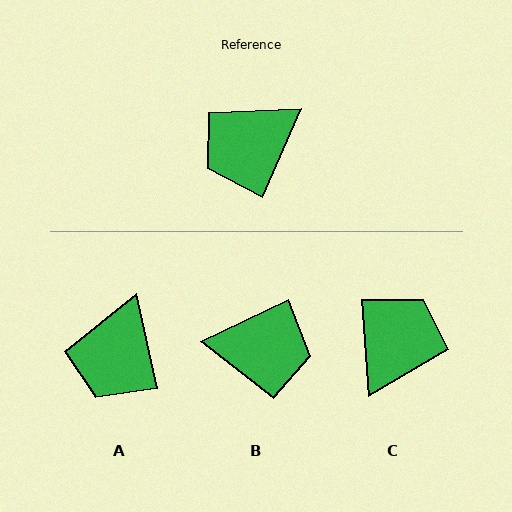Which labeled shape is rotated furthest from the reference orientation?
C, about 152 degrees away.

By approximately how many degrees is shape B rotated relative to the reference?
Approximately 140 degrees counter-clockwise.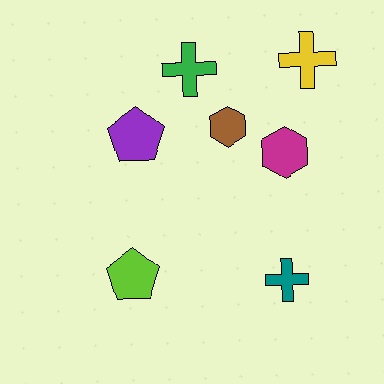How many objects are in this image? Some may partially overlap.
There are 7 objects.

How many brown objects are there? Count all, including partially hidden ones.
There is 1 brown object.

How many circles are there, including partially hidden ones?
There are no circles.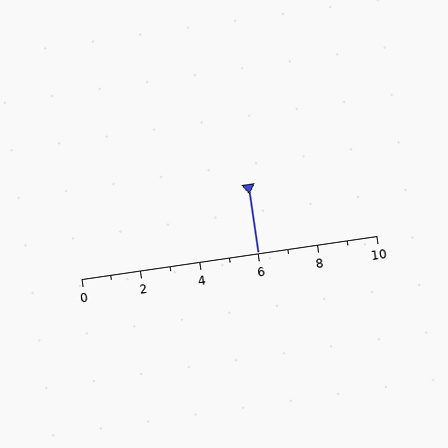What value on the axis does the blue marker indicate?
The marker indicates approximately 6.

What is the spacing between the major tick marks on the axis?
The major ticks are spaced 2 apart.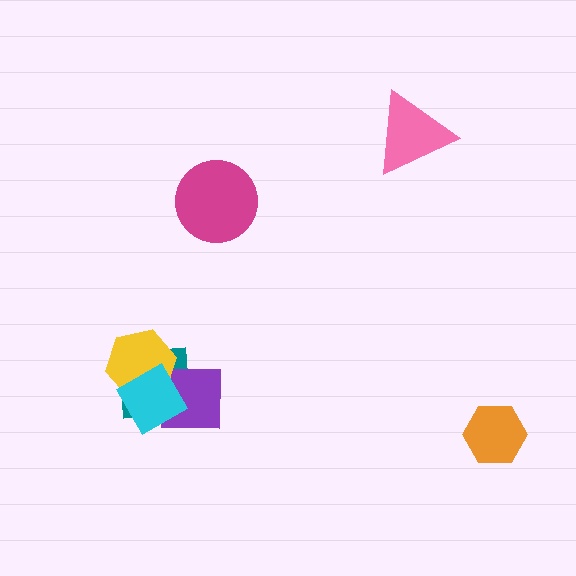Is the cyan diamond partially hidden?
No, no other shape covers it.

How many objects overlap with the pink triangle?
0 objects overlap with the pink triangle.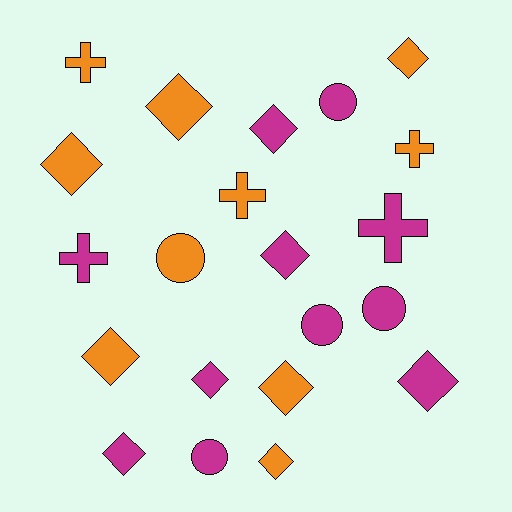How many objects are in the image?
There are 21 objects.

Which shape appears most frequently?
Diamond, with 11 objects.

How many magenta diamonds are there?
There are 5 magenta diamonds.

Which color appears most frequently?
Magenta, with 11 objects.